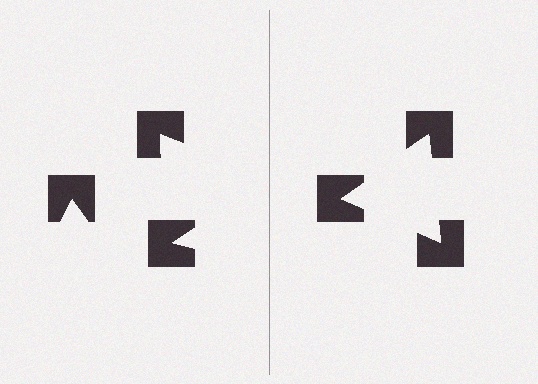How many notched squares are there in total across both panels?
6 — 3 on each side.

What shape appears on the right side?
An illusory triangle.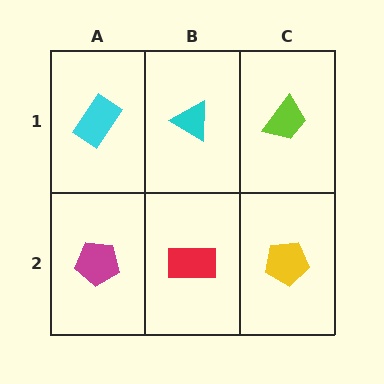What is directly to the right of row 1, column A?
A cyan triangle.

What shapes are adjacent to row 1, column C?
A yellow pentagon (row 2, column C), a cyan triangle (row 1, column B).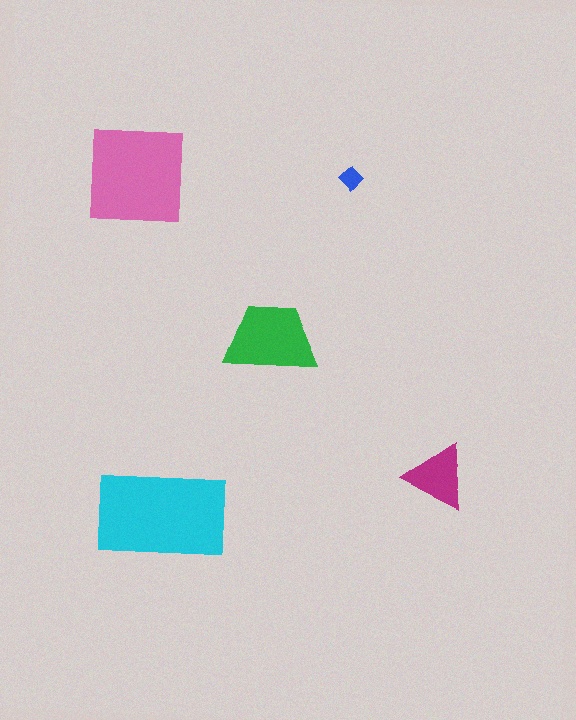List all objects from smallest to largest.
The blue diamond, the magenta triangle, the green trapezoid, the pink square, the cyan rectangle.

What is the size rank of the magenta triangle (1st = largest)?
4th.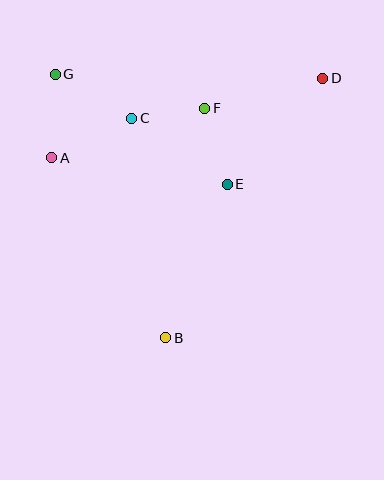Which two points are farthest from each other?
Points B and D are farthest from each other.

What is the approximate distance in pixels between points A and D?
The distance between A and D is approximately 282 pixels.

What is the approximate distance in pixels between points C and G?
The distance between C and G is approximately 88 pixels.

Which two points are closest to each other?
Points C and F are closest to each other.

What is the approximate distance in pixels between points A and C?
The distance between A and C is approximately 89 pixels.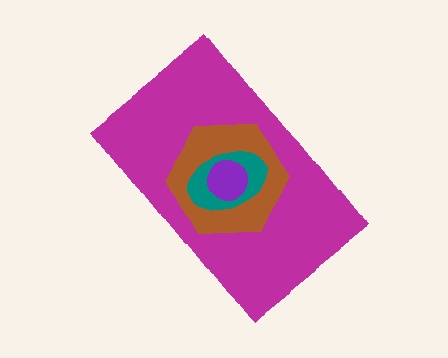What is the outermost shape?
The magenta rectangle.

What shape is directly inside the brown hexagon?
The teal ellipse.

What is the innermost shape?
The purple circle.